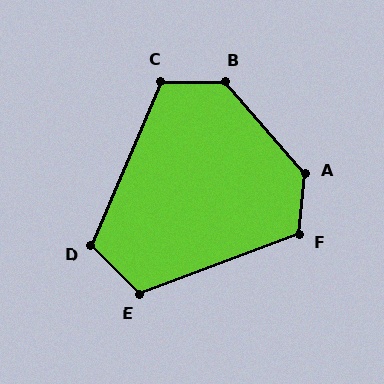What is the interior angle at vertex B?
Approximately 132 degrees (obtuse).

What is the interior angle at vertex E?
Approximately 115 degrees (obtuse).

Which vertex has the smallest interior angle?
D, at approximately 112 degrees.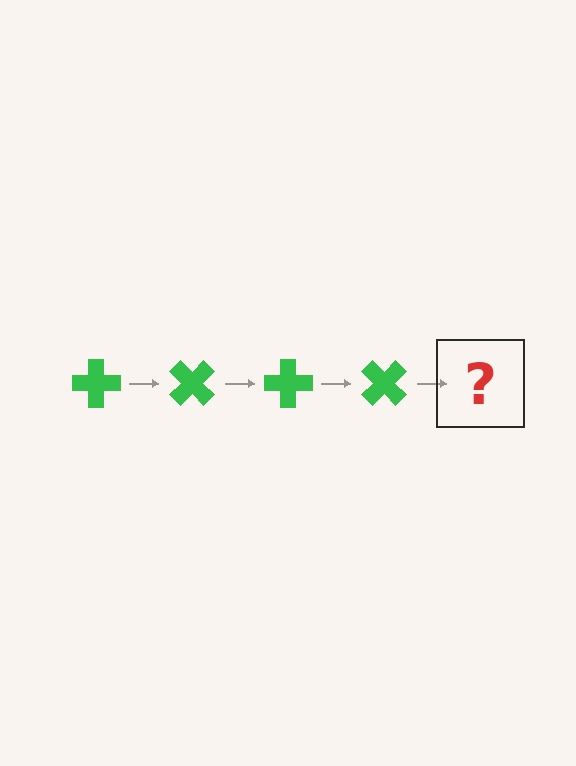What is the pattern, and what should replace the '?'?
The pattern is that the cross rotates 45 degrees each step. The '?' should be a green cross rotated 180 degrees.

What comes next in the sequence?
The next element should be a green cross rotated 180 degrees.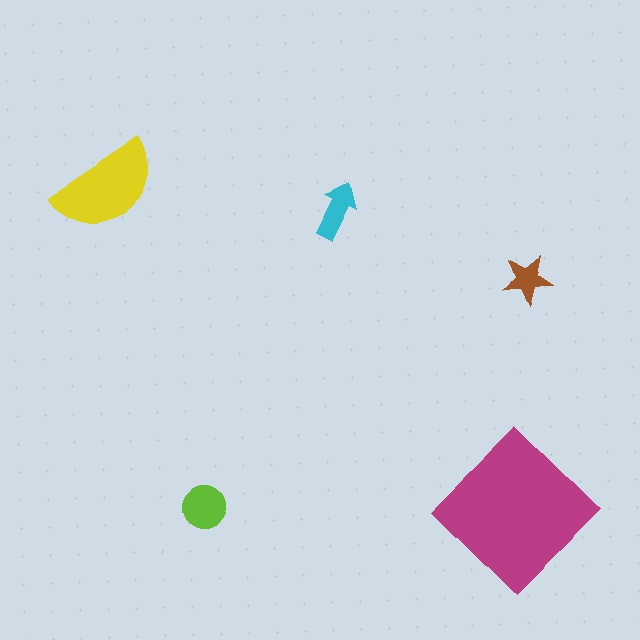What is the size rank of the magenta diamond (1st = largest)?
1st.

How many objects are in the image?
There are 5 objects in the image.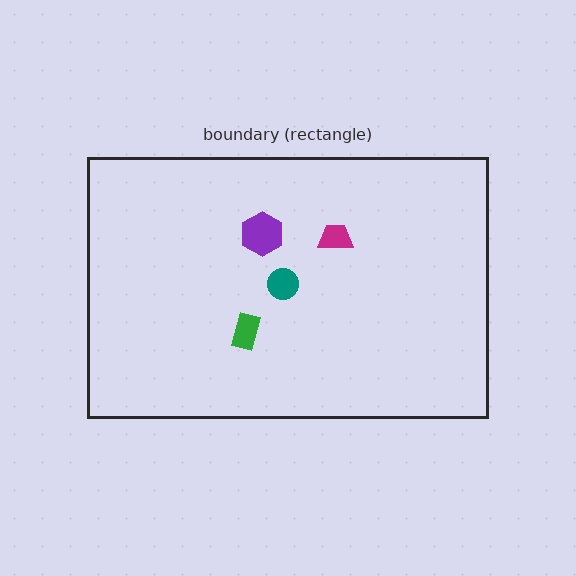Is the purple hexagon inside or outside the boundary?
Inside.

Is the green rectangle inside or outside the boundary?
Inside.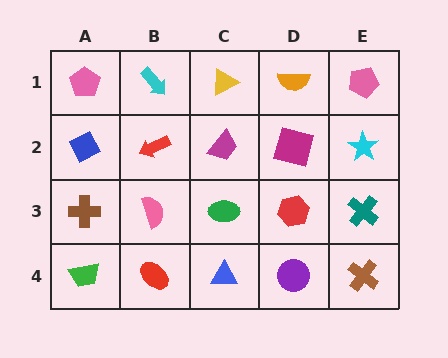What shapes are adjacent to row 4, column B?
A pink semicircle (row 3, column B), a green trapezoid (row 4, column A), a blue triangle (row 4, column C).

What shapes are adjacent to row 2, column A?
A pink pentagon (row 1, column A), a brown cross (row 3, column A), a red arrow (row 2, column B).